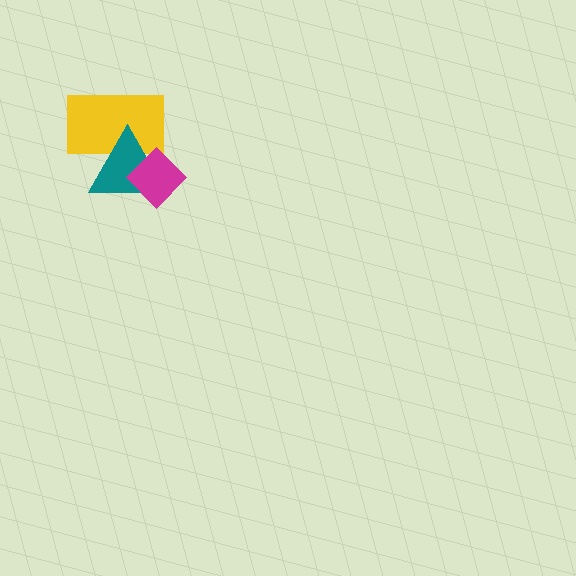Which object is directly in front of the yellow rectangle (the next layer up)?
The teal triangle is directly in front of the yellow rectangle.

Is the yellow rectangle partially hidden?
Yes, it is partially covered by another shape.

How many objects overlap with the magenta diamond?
2 objects overlap with the magenta diamond.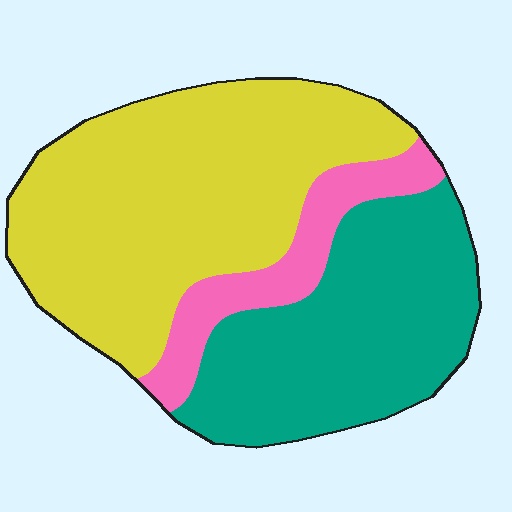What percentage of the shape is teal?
Teal takes up between a quarter and a half of the shape.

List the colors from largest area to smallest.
From largest to smallest: yellow, teal, pink.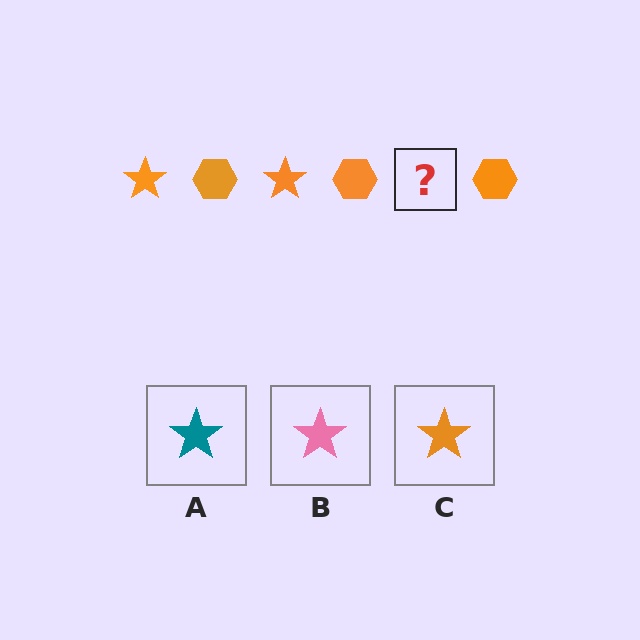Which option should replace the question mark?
Option C.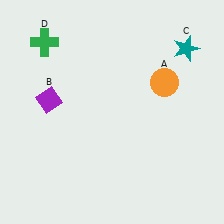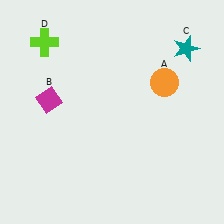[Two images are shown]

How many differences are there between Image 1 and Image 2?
There are 2 differences between the two images.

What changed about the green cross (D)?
In Image 1, D is green. In Image 2, it changed to lime.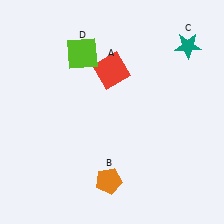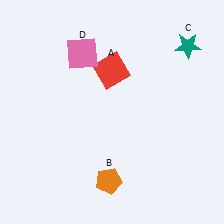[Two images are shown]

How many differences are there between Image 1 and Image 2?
There is 1 difference between the two images.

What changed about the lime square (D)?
In Image 1, D is lime. In Image 2, it changed to pink.